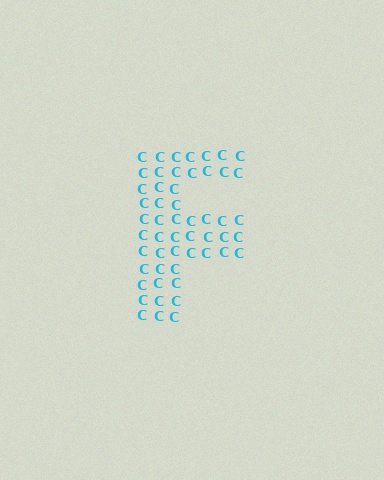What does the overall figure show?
The overall figure shows the letter F.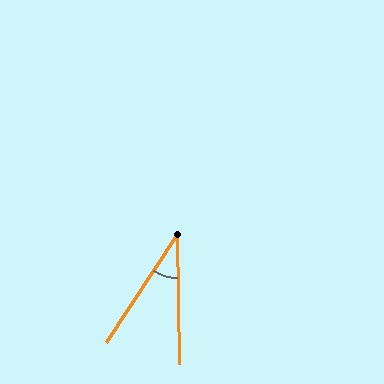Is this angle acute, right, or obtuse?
It is acute.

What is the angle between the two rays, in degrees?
Approximately 34 degrees.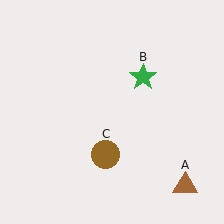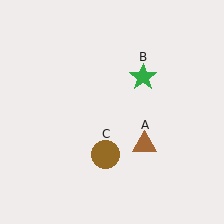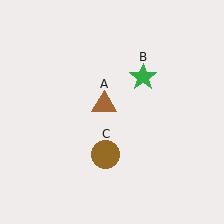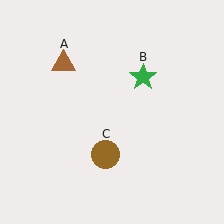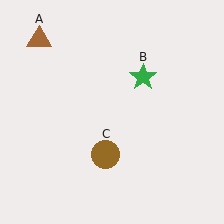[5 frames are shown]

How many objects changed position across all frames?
1 object changed position: brown triangle (object A).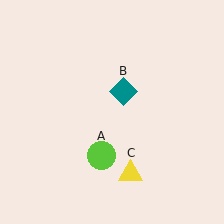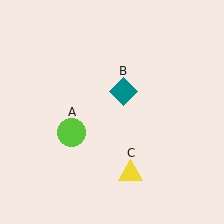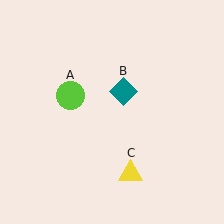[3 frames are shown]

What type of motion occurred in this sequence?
The lime circle (object A) rotated clockwise around the center of the scene.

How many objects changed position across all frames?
1 object changed position: lime circle (object A).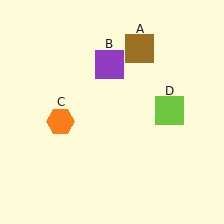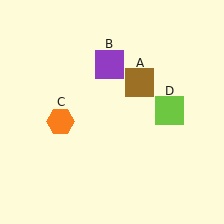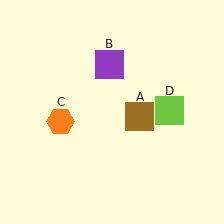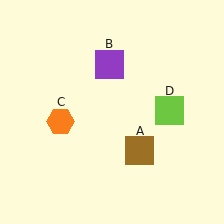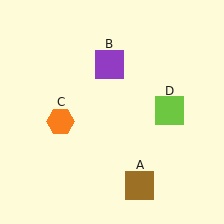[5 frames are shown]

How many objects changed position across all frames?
1 object changed position: brown square (object A).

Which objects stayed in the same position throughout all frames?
Purple square (object B) and orange hexagon (object C) and lime square (object D) remained stationary.